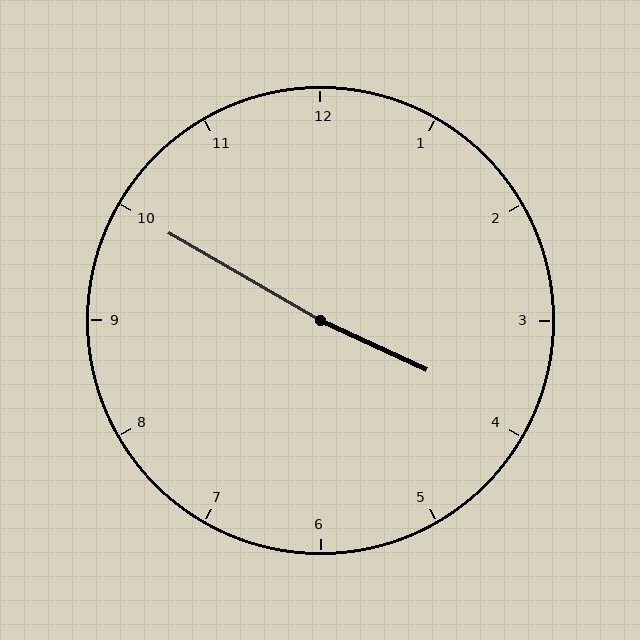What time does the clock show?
3:50.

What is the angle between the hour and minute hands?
Approximately 175 degrees.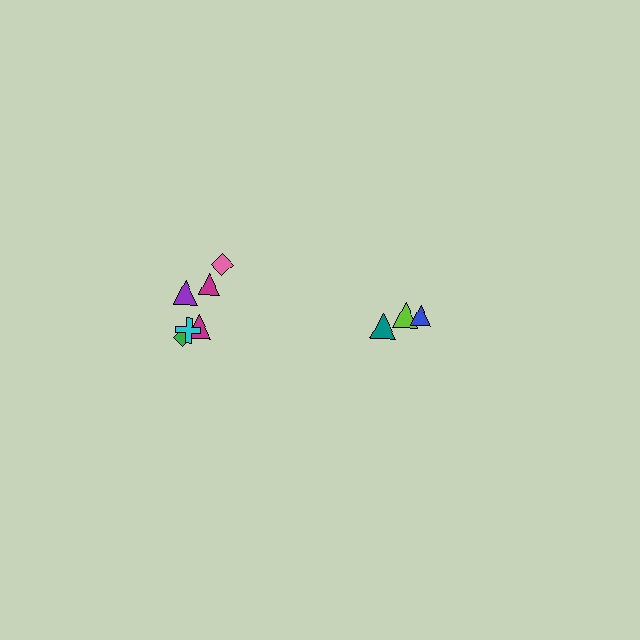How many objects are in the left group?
There are 6 objects.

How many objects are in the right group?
There are 3 objects.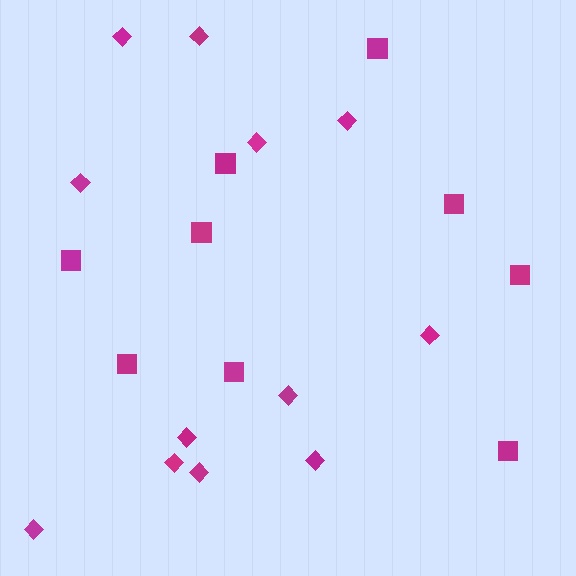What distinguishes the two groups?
There are 2 groups: one group of diamonds (12) and one group of squares (9).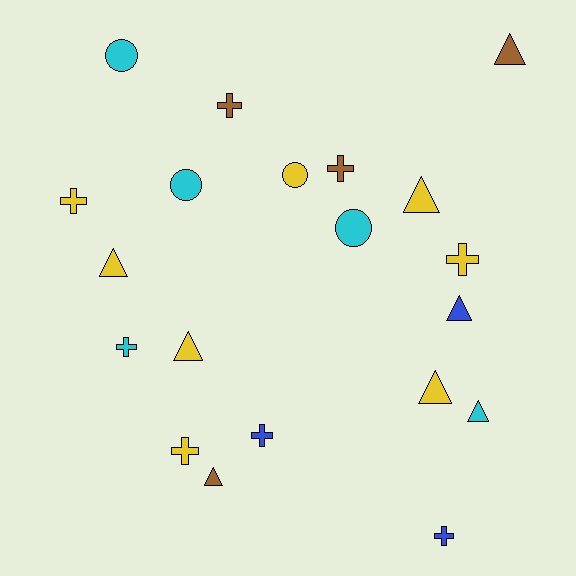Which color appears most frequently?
Yellow, with 8 objects.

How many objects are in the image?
There are 20 objects.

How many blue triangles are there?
There is 1 blue triangle.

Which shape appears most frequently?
Cross, with 8 objects.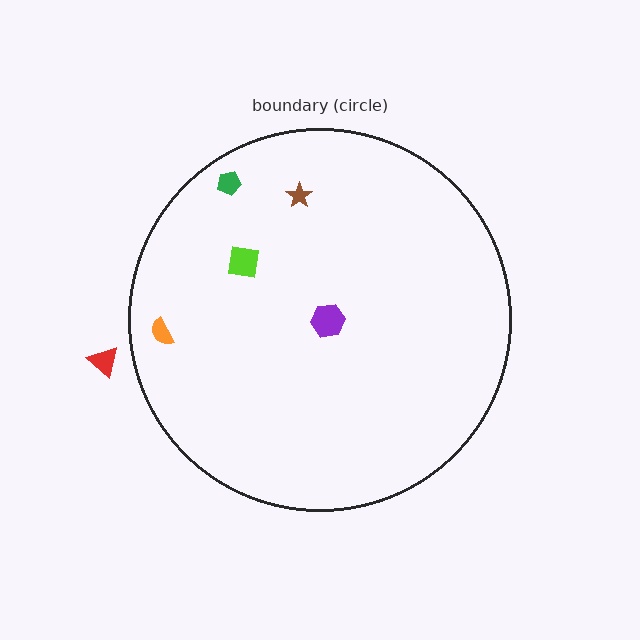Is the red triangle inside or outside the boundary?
Outside.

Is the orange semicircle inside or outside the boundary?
Inside.